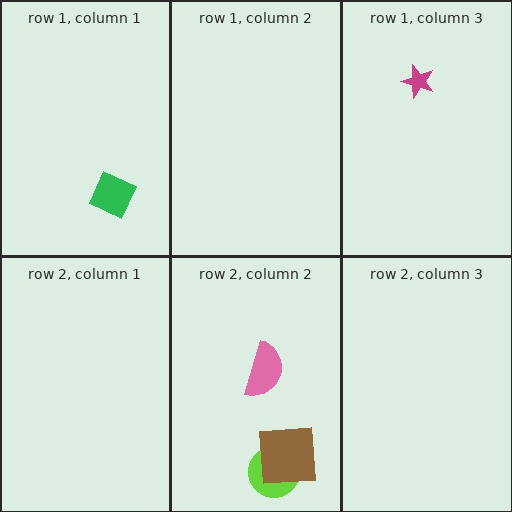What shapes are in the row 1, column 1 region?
The green diamond.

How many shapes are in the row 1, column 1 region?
1.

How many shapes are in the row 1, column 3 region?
1.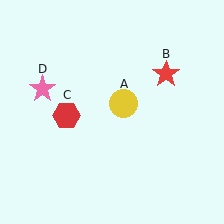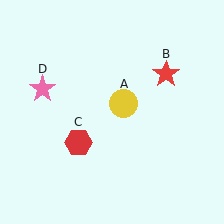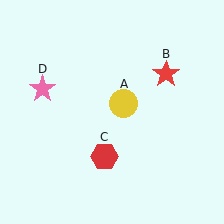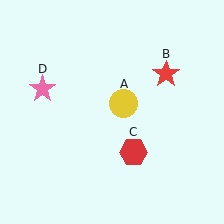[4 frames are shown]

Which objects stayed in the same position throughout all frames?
Yellow circle (object A) and red star (object B) and pink star (object D) remained stationary.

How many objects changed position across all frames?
1 object changed position: red hexagon (object C).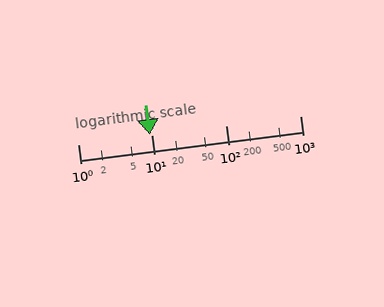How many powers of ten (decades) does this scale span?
The scale spans 3 decades, from 1 to 1000.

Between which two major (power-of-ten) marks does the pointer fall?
The pointer is between 1 and 10.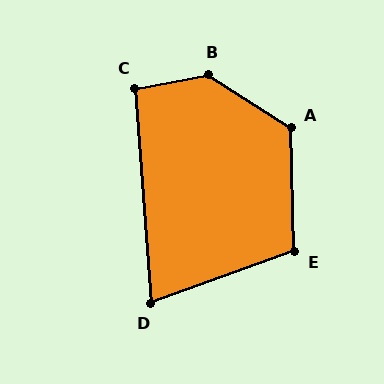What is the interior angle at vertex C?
Approximately 96 degrees (obtuse).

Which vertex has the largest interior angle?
B, at approximately 137 degrees.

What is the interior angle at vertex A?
Approximately 124 degrees (obtuse).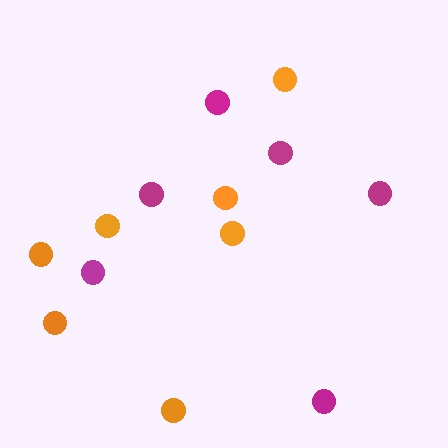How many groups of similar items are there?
There are 2 groups: one group of orange circles (7) and one group of magenta circles (6).